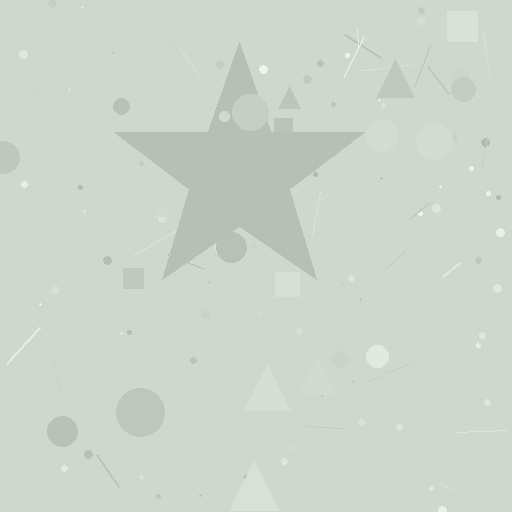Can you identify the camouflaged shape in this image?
The camouflaged shape is a star.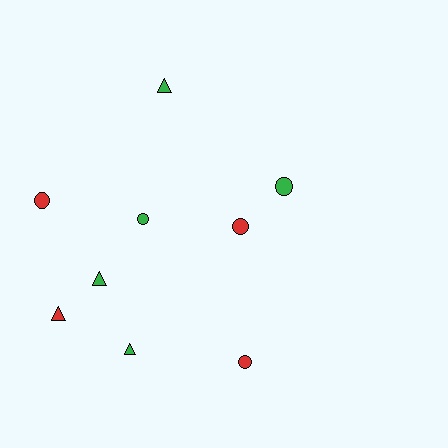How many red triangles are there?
There is 1 red triangle.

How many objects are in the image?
There are 9 objects.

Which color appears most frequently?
Green, with 5 objects.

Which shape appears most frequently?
Circle, with 5 objects.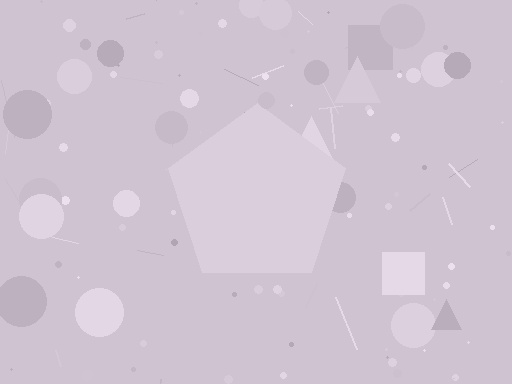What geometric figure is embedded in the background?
A pentagon is embedded in the background.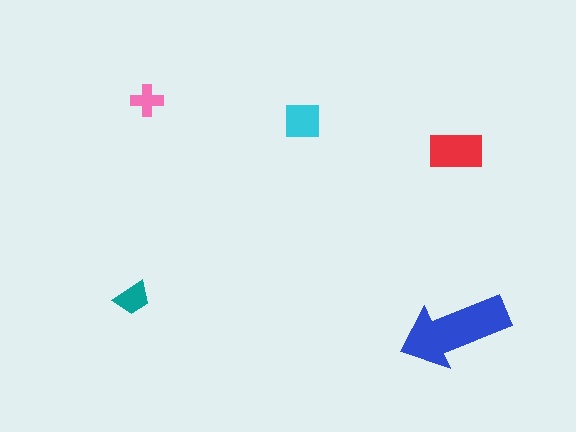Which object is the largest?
The blue arrow.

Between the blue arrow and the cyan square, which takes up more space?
The blue arrow.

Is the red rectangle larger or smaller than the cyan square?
Larger.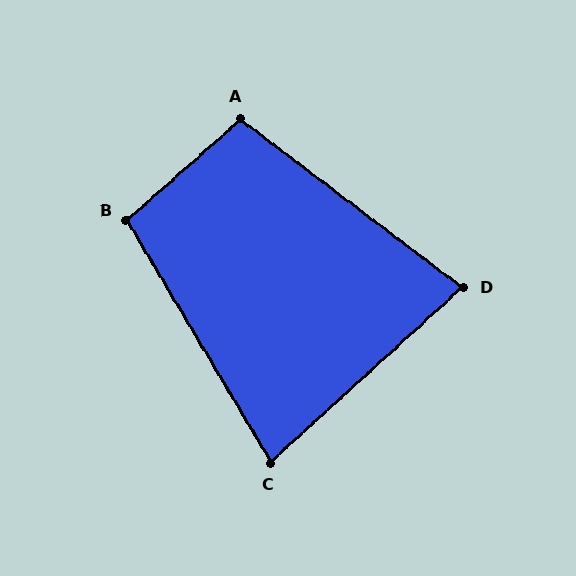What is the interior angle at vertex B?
Approximately 101 degrees (obtuse).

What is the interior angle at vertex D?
Approximately 79 degrees (acute).